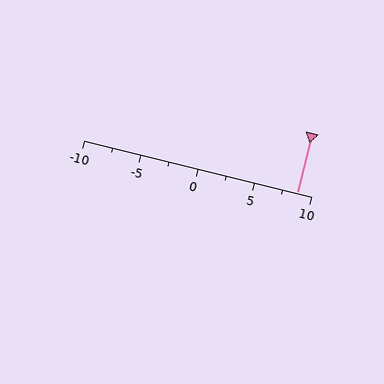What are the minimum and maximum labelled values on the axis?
The axis runs from -10 to 10.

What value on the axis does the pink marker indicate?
The marker indicates approximately 8.8.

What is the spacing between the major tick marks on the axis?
The major ticks are spaced 5 apart.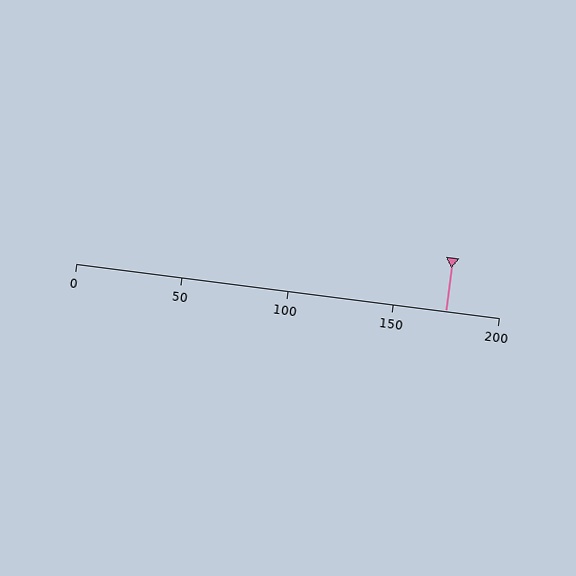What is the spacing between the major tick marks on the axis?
The major ticks are spaced 50 apart.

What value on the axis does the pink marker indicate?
The marker indicates approximately 175.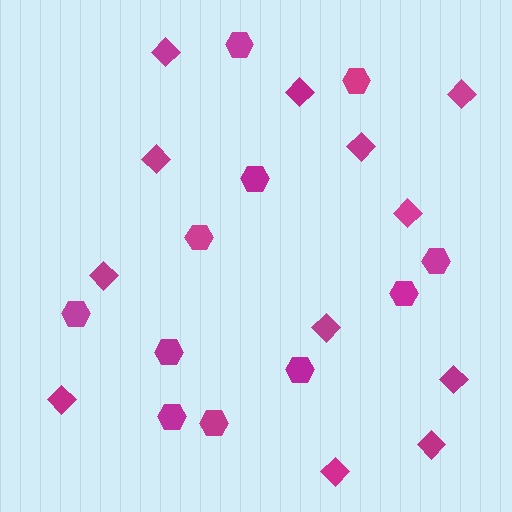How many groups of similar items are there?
There are 2 groups: one group of diamonds (12) and one group of hexagons (11).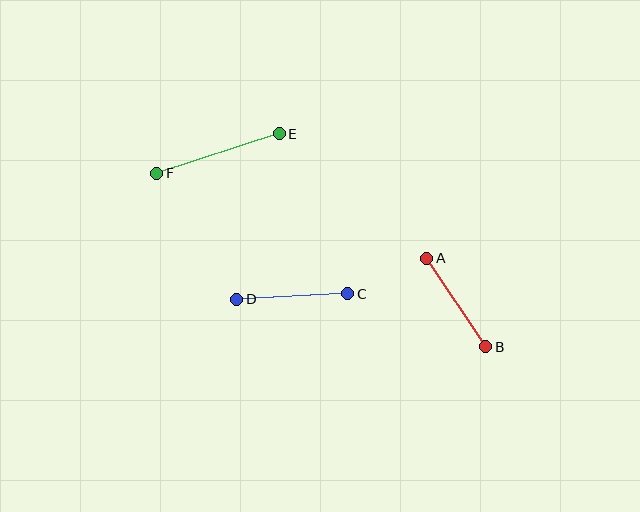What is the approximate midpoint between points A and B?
The midpoint is at approximately (456, 303) pixels.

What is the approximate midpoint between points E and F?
The midpoint is at approximately (218, 153) pixels.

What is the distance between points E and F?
The distance is approximately 129 pixels.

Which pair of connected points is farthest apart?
Points E and F are farthest apart.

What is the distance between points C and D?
The distance is approximately 111 pixels.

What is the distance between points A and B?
The distance is approximately 106 pixels.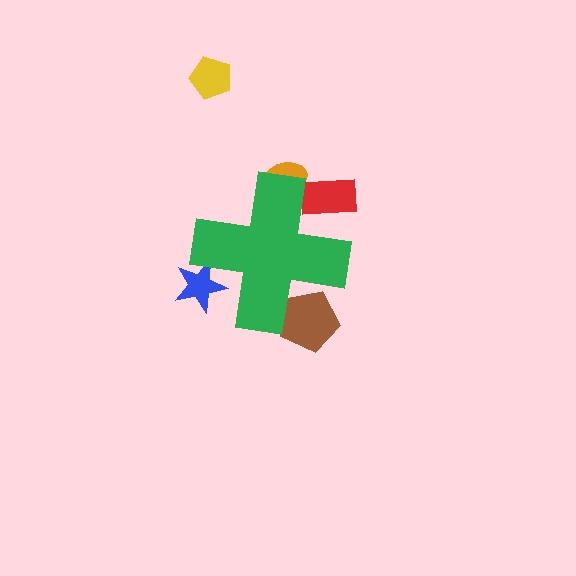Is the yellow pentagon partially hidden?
No, the yellow pentagon is fully visible.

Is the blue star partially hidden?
Yes, the blue star is partially hidden behind the green cross.